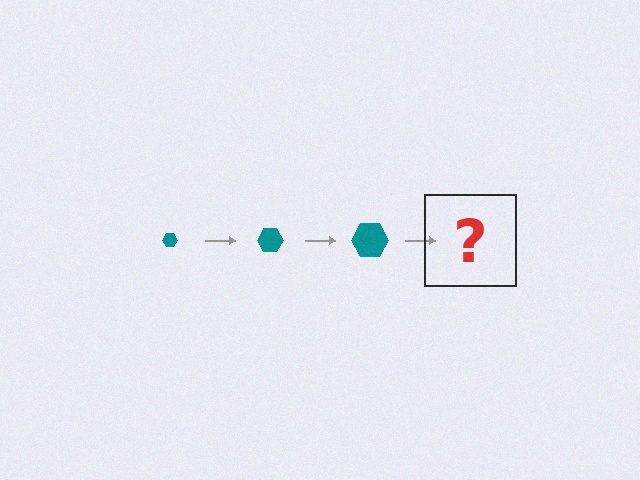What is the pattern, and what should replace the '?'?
The pattern is that the hexagon gets progressively larger each step. The '?' should be a teal hexagon, larger than the previous one.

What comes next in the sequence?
The next element should be a teal hexagon, larger than the previous one.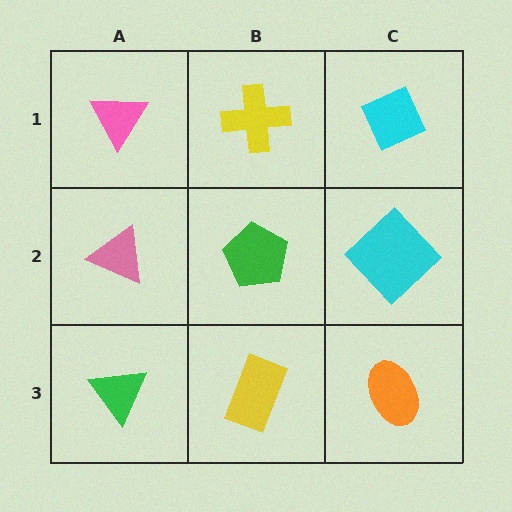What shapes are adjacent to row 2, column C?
A cyan diamond (row 1, column C), an orange ellipse (row 3, column C), a green pentagon (row 2, column B).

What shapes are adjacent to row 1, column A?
A pink triangle (row 2, column A), a yellow cross (row 1, column B).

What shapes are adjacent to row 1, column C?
A cyan diamond (row 2, column C), a yellow cross (row 1, column B).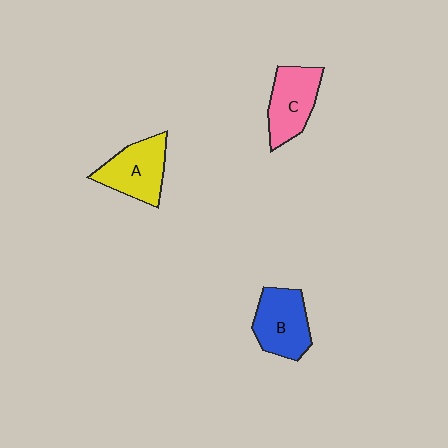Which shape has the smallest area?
Shape C (pink).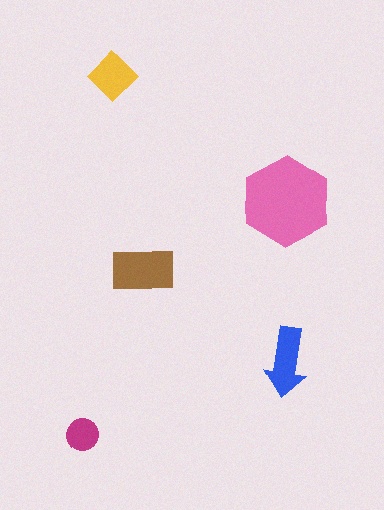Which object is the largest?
The pink hexagon.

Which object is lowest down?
The magenta circle is bottommost.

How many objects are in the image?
There are 5 objects in the image.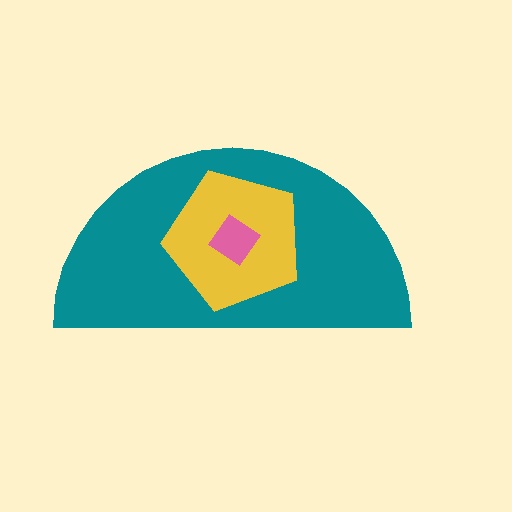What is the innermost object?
The pink diamond.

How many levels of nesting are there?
3.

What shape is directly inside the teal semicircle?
The yellow pentagon.